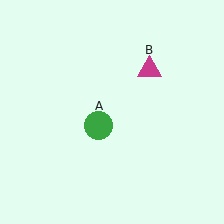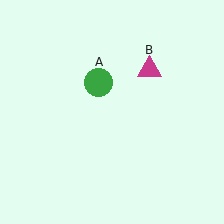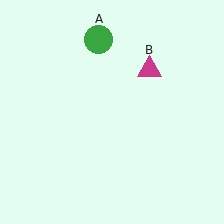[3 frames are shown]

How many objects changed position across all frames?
1 object changed position: green circle (object A).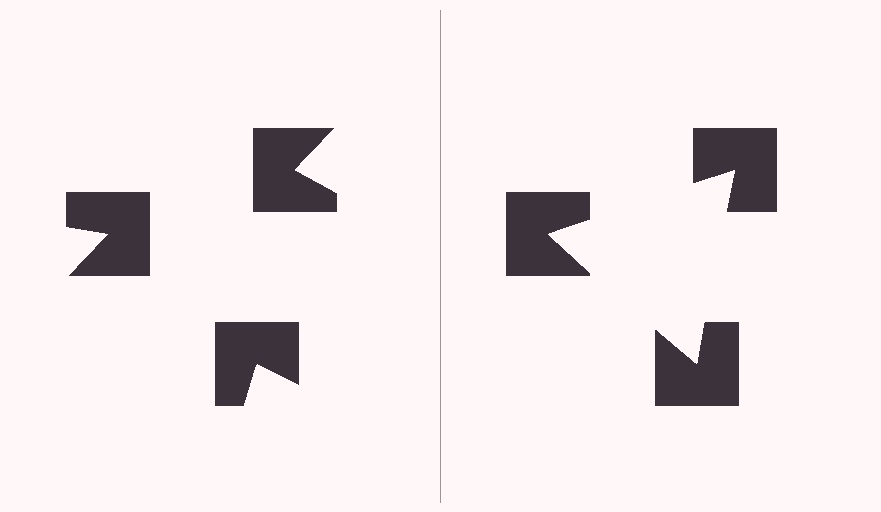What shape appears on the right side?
An illusory triangle.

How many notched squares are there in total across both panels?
6 — 3 on each side.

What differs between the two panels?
The notched squares are positioned identically on both sides; only the wedge orientations differ. On the right they align to a triangle; on the left they are misaligned.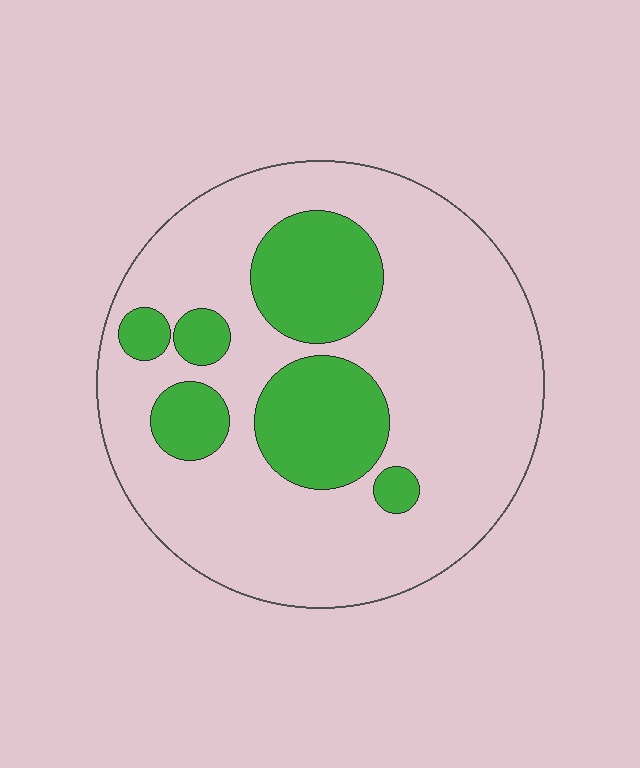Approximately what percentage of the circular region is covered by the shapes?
Approximately 25%.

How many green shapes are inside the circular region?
6.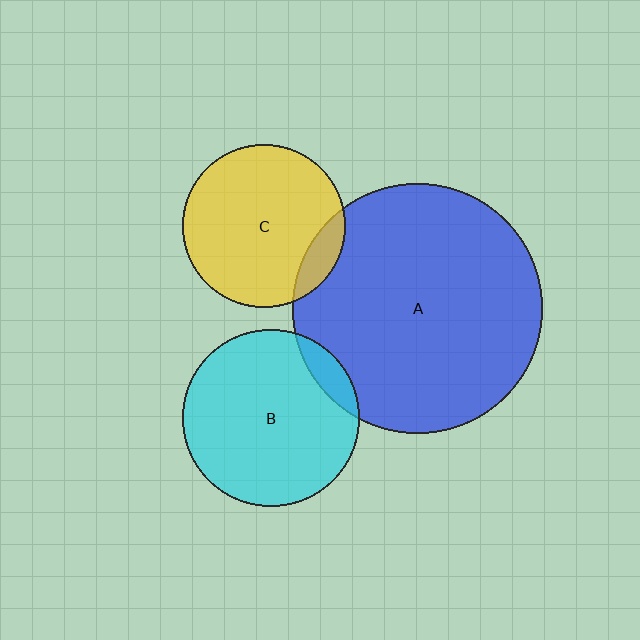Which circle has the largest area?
Circle A (blue).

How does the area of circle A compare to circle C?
Approximately 2.4 times.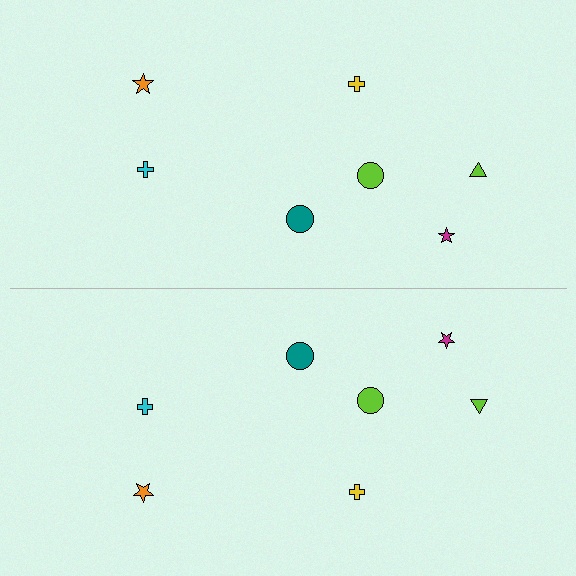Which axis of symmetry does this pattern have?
The pattern has a horizontal axis of symmetry running through the center of the image.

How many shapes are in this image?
There are 14 shapes in this image.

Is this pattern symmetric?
Yes, this pattern has bilateral (reflection) symmetry.